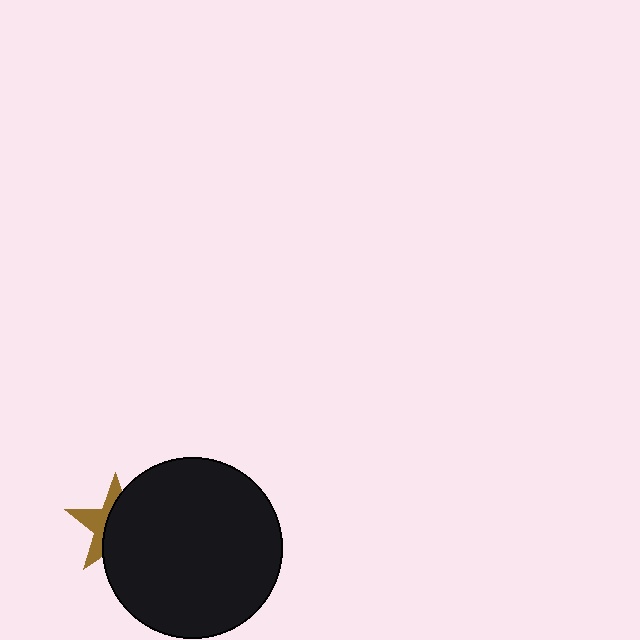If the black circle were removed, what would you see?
You would see the complete brown star.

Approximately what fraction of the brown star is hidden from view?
Roughly 61% of the brown star is hidden behind the black circle.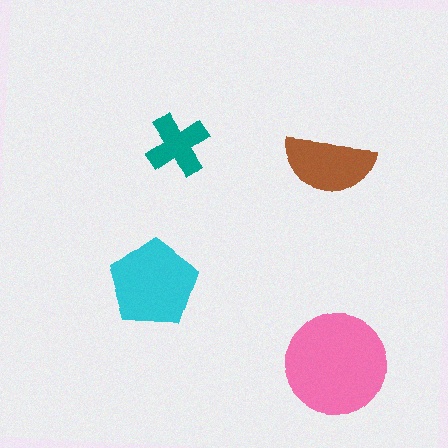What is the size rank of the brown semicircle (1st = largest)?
3rd.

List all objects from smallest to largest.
The teal cross, the brown semicircle, the cyan pentagon, the pink circle.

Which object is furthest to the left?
The cyan pentagon is leftmost.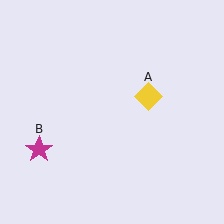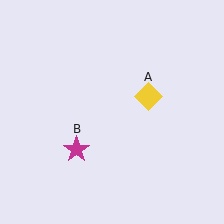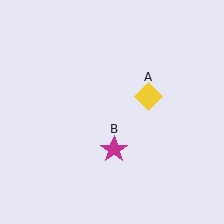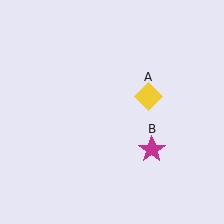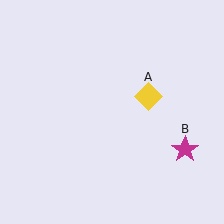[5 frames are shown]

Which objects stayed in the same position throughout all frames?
Yellow diamond (object A) remained stationary.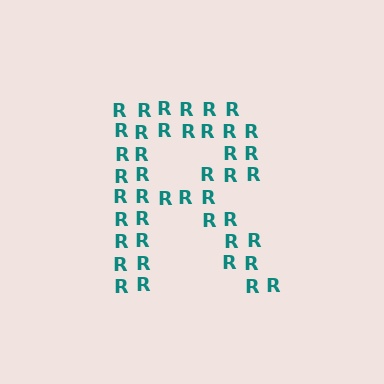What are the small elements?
The small elements are letter R's.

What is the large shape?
The large shape is the letter R.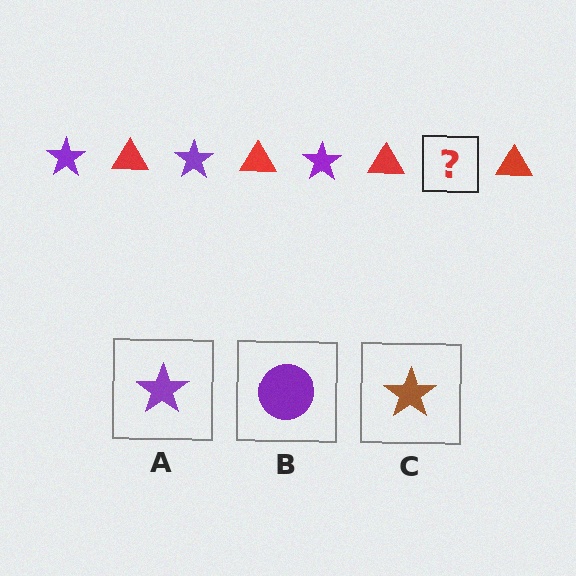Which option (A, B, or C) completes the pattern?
A.